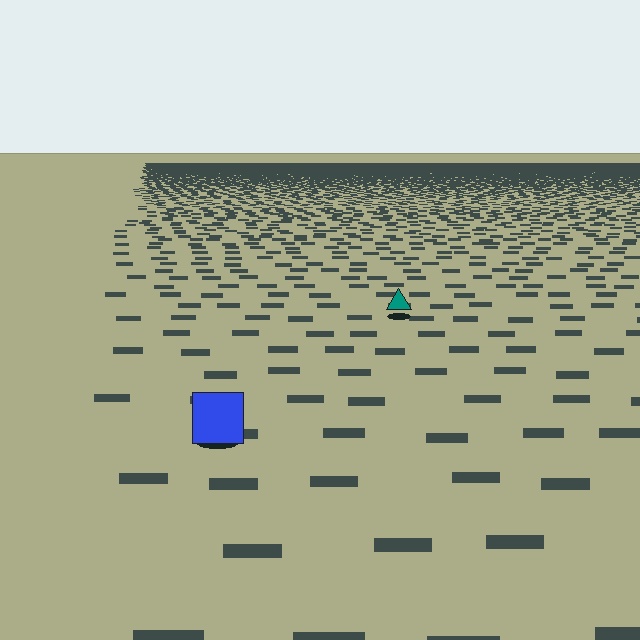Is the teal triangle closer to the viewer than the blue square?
No. The blue square is closer — you can tell from the texture gradient: the ground texture is coarser near it.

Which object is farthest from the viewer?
The teal triangle is farthest from the viewer. It appears smaller and the ground texture around it is denser.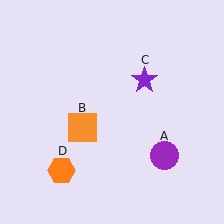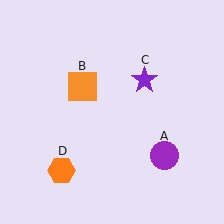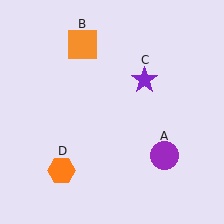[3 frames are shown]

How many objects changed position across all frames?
1 object changed position: orange square (object B).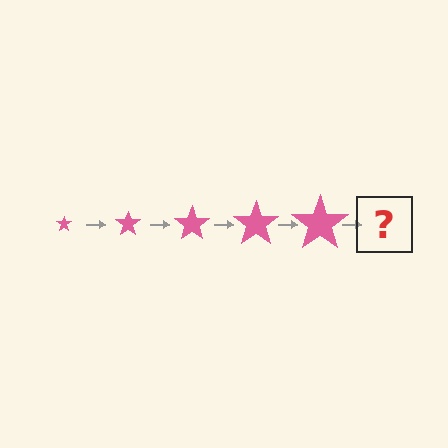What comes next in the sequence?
The next element should be a pink star, larger than the previous one.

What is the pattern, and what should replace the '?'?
The pattern is that the star gets progressively larger each step. The '?' should be a pink star, larger than the previous one.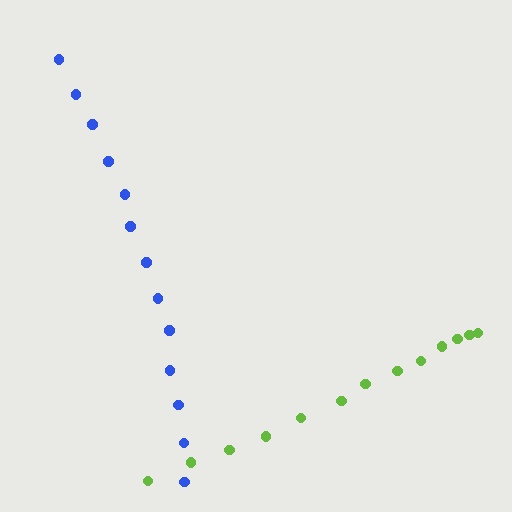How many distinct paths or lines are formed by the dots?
There are 2 distinct paths.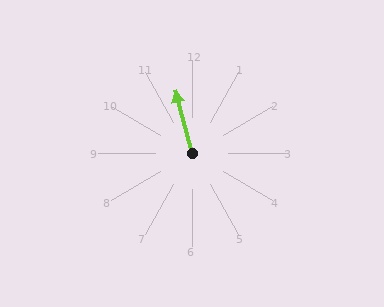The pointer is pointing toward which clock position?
Roughly 11 o'clock.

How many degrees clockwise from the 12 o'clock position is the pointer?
Approximately 345 degrees.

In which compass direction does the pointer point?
North.